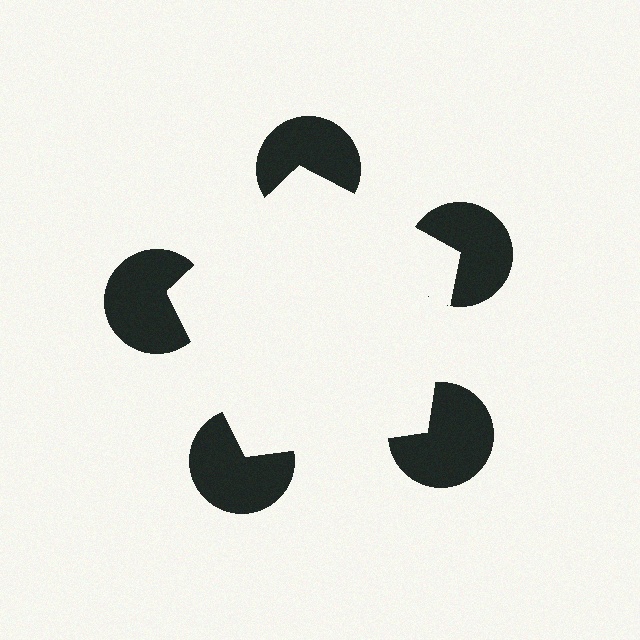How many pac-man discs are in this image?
There are 5 — one at each vertex of the illusory pentagon.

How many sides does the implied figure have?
5 sides.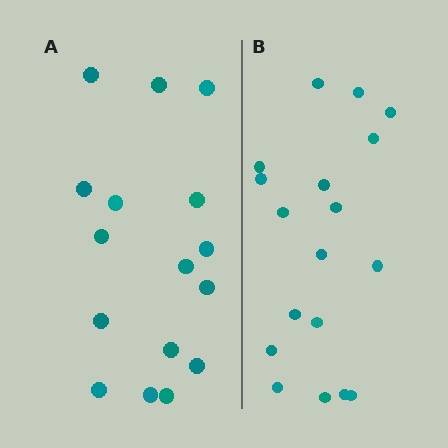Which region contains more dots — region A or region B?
Region B (the right region) has more dots.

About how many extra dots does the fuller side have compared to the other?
Region B has just a few more — roughly 2 or 3 more dots than region A.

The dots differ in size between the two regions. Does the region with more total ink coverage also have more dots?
No. Region A has more total ink coverage because its dots are larger, but region B actually contains more individual dots. Total area can be misleading — the number of items is what matters here.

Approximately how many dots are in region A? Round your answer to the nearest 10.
About 20 dots. (The exact count is 16, which rounds to 20.)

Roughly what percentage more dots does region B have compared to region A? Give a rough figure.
About 10% more.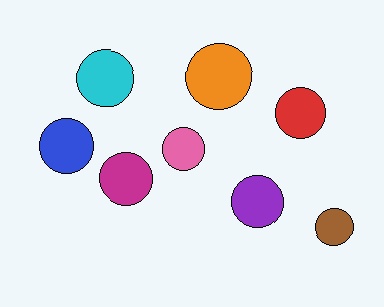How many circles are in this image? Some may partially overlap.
There are 8 circles.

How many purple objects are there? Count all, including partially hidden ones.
There is 1 purple object.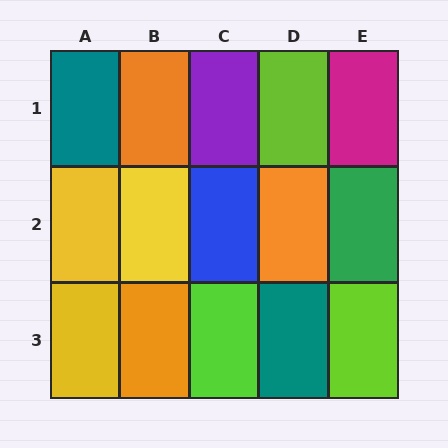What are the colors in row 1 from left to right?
Teal, orange, purple, lime, magenta.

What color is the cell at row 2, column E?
Green.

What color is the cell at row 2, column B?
Yellow.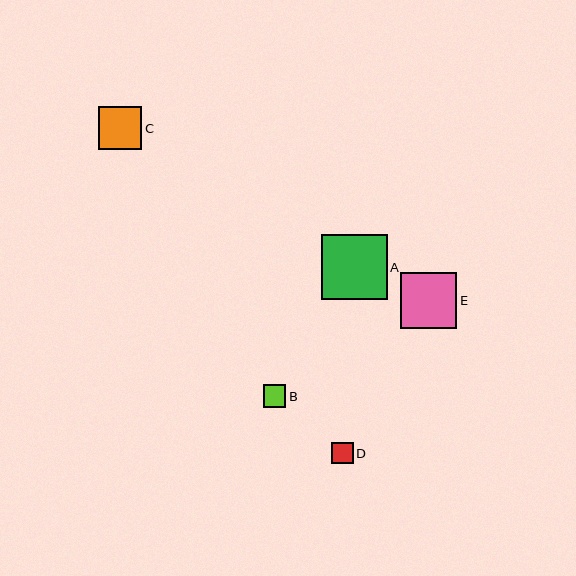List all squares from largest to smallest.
From largest to smallest: A, E, C, B, D.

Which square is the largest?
Square A is the largest with a size of approximately 65 pixels.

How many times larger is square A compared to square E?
Square A is approximately 1.2 times the size of square E.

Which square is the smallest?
Square D is the smallest with a size of approximately 22 pixels.